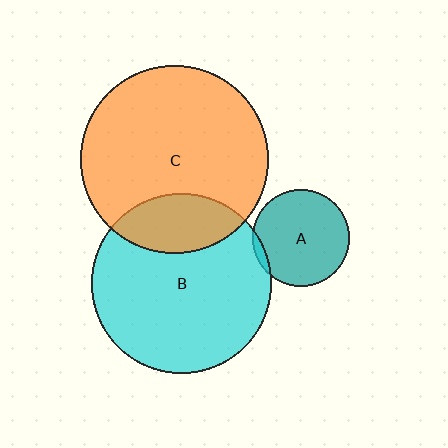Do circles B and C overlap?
Yes.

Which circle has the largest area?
Circle C (orange).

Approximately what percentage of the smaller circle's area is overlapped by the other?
Approximately 20%.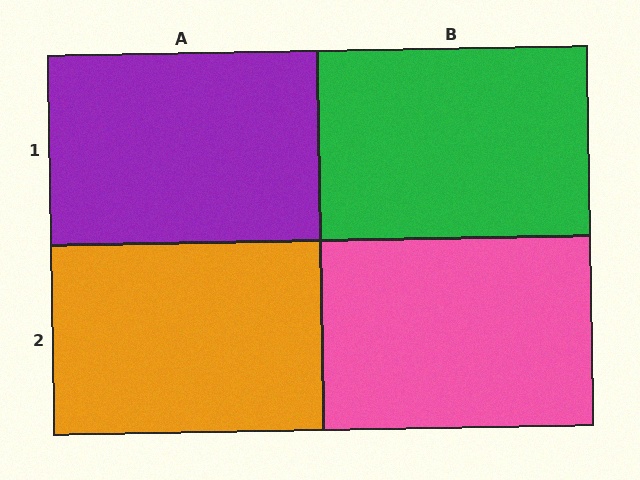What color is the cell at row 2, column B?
Pink.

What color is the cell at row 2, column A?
Orange.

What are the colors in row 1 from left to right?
Purple, green.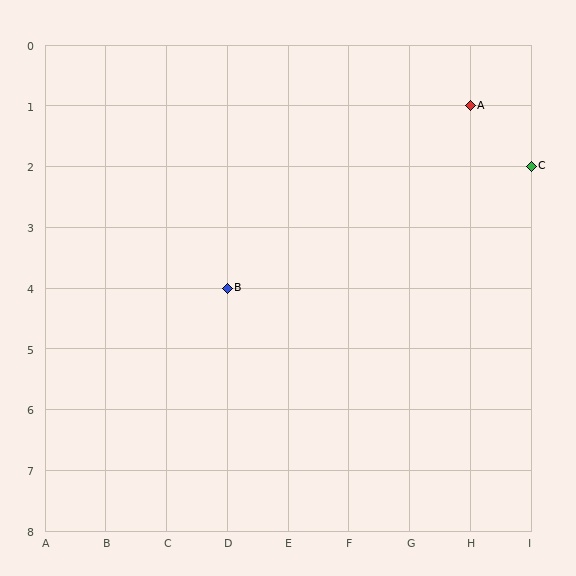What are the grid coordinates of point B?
Point B is at grid coordinates (D, 4).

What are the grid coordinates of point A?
Point A is at grid coordinates (H, 1).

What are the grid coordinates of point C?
Point C is at grid coordinates (I, 2).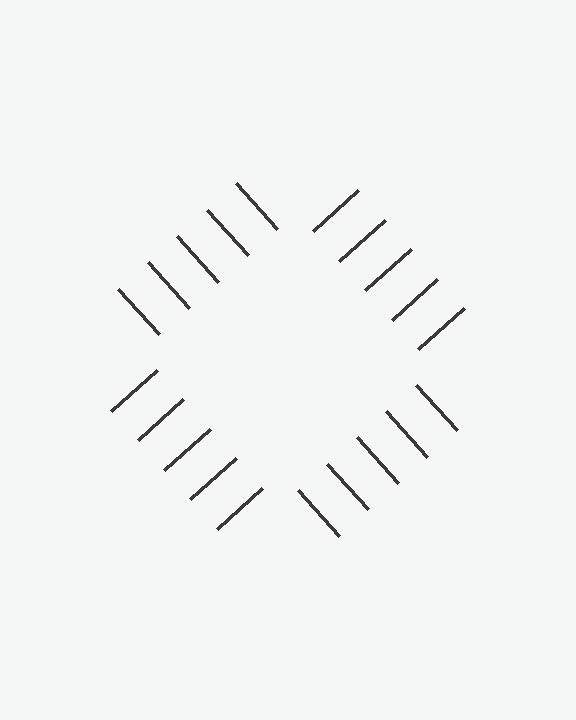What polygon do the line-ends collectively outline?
An illusory square — the line segments terminate on its edges but no continuous stroke is drawn.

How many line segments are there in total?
20 — 5 along each of the 4 edges.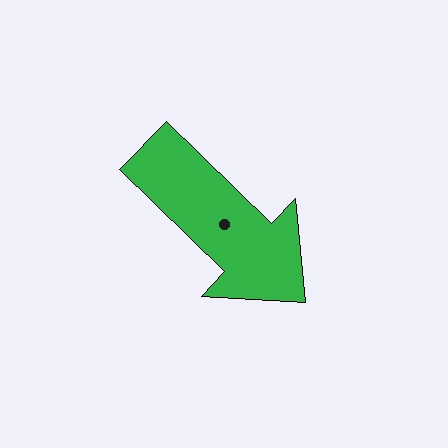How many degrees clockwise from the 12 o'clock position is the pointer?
Approximately 134 degrees.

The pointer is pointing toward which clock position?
Roughly 4 o'clock.